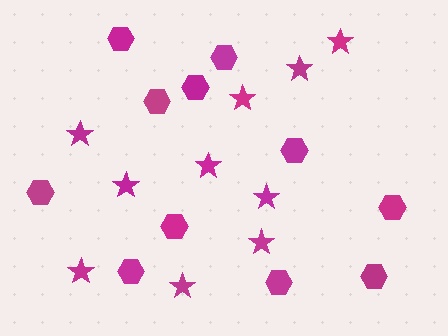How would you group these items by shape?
There are 2 groups: one group of stars (10) and one group of hexagons (11).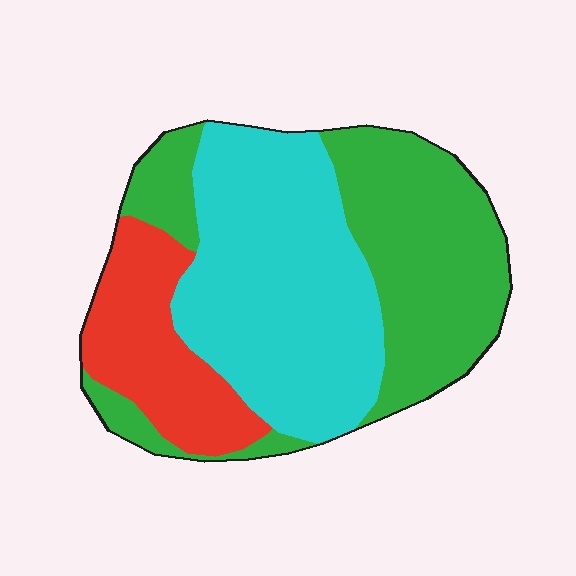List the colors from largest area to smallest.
From largest to smallest: cyan, green, red.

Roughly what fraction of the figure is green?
Green takes up about two fifths (2/5) of the figure.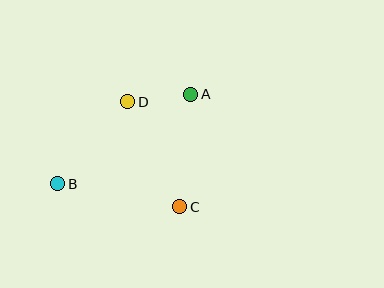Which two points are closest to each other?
Points A and D are closest to each other.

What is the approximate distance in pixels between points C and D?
The distance between C and D is approximately 117 pixels.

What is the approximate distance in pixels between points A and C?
The distance between A and C is approximately 113 pixels.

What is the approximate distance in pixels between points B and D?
The distance between B and D is approximately 108 pixels.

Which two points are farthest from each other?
Points A and B are farthest from each other.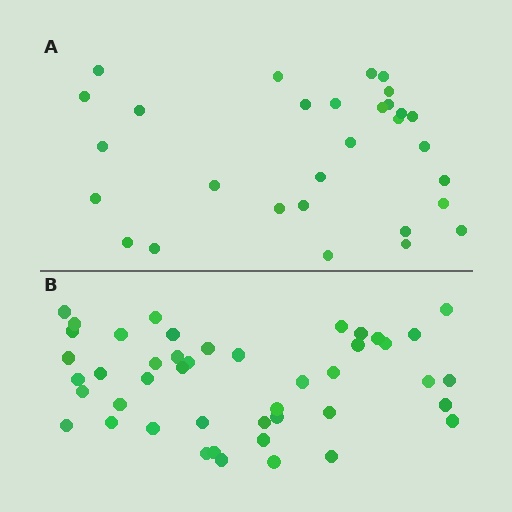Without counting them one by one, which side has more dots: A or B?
Region B (the bottom region) has more dots.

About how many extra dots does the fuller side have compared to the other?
Region B has approximately 15 more dots than region A.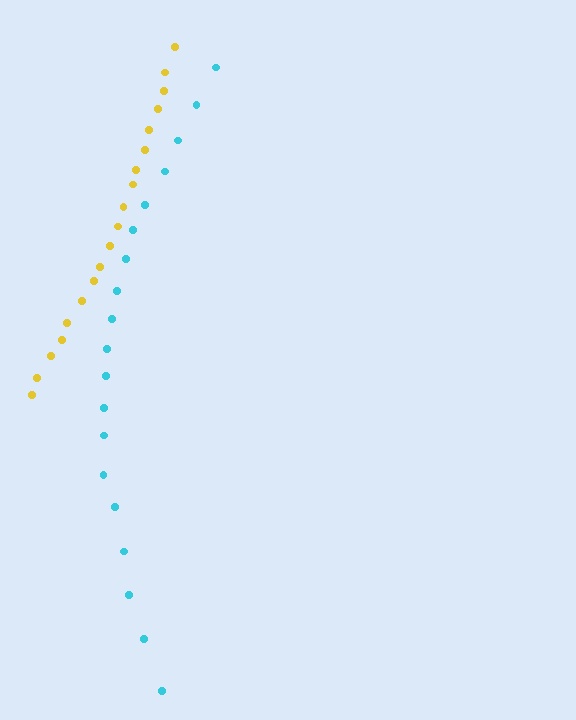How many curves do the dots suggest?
There are 2 distinct paths.